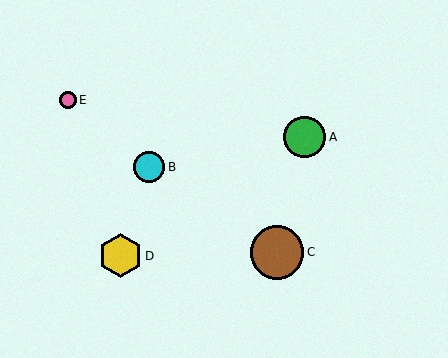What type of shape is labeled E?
Shape E is a pink circle.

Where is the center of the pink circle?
The center of the pink circle is at (68, 100).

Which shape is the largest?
The brown circle (labeled C) is the largest.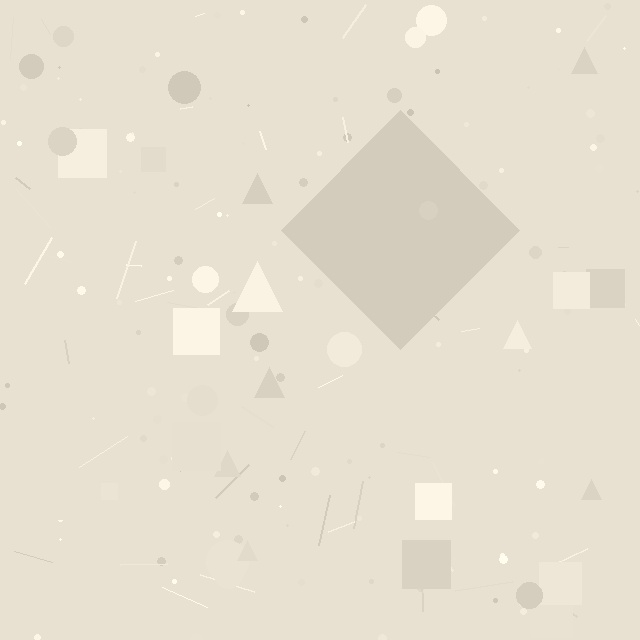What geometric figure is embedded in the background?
A diamond is embedded in the background.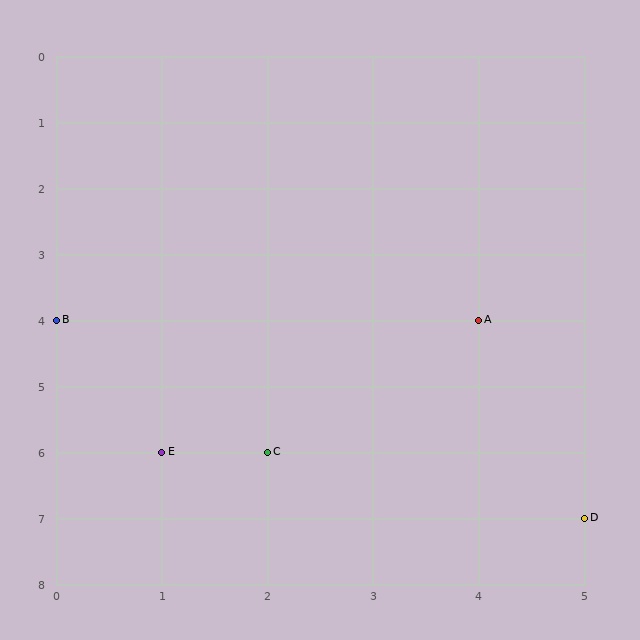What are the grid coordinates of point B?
Point B is at grid coordinates (0, 4).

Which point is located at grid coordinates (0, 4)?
Point B is at (0, 4).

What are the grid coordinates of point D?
Point D is at grid coordinates (5, 7).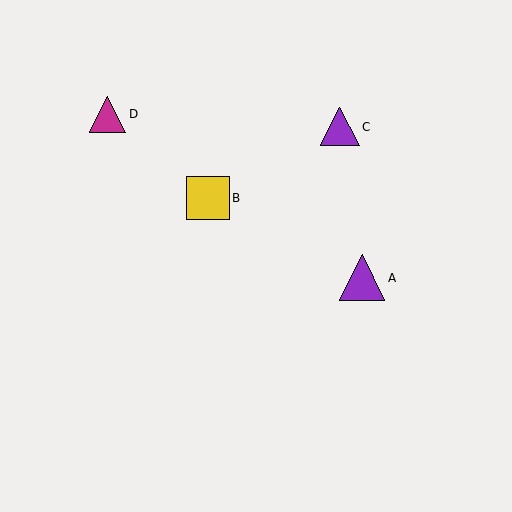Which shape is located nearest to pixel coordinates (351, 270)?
The purple triangle (labeled A) at (362, 278) is nearest to that location.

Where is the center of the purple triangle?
The center of the purple triangle is at (362, 278).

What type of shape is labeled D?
Shape D is a magenta triangle.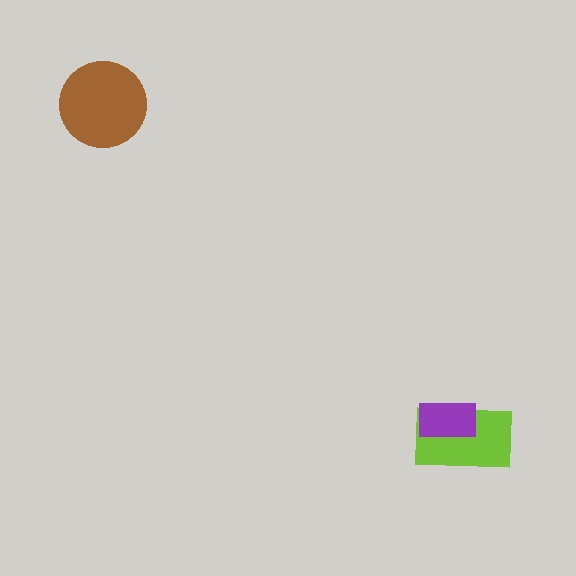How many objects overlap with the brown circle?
0 objects overlap with the brown circle.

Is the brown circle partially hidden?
No, no other shape covers it.